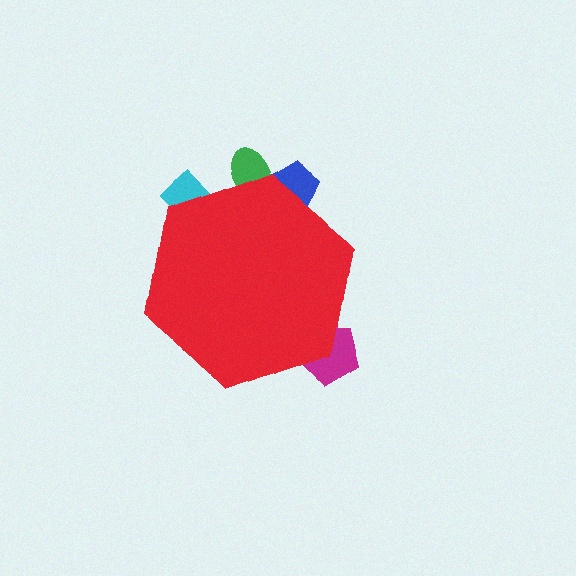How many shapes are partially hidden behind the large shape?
4 shapes are partially hidden.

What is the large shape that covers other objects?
A red hexagon.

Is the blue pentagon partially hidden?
Yes, the blue pentagon is partially hidden behind the red hexagon.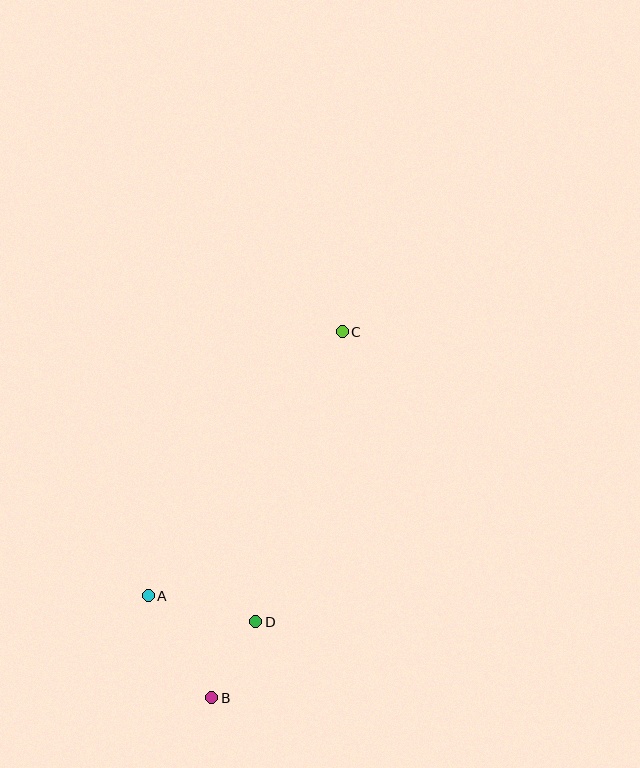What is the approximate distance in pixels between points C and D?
The distance between C and D is approximately 302 pixels.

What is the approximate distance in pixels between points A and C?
The distance between A and C is approximately 328 pixels.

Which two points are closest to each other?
Points B and D are closest to each other.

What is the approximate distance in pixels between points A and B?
The distance between A and B is approximately 120 pixels.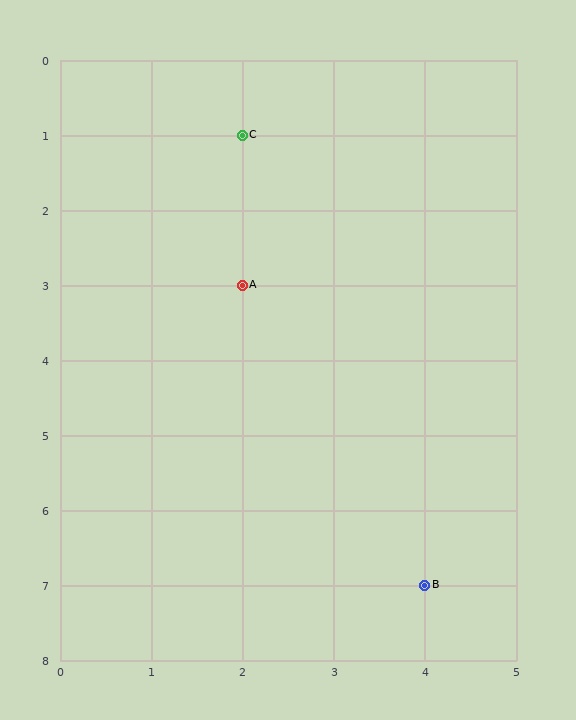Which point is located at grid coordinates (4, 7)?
Point B is at (4, 7).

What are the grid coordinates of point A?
Point A is at grid coordinates (2, 3).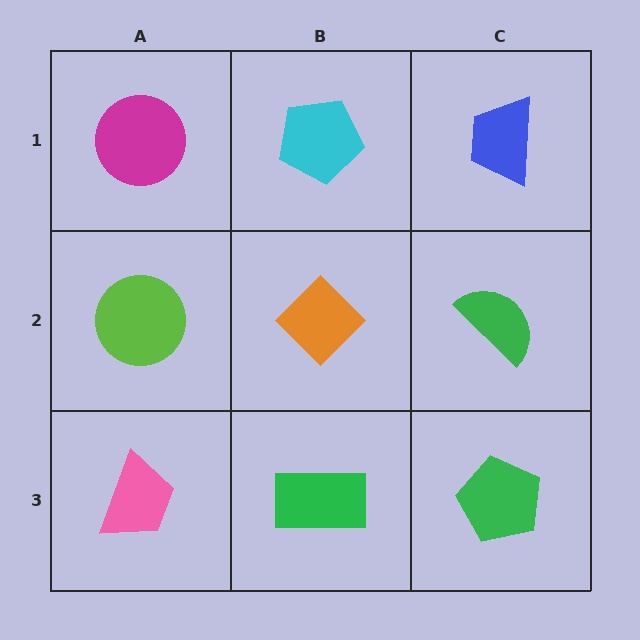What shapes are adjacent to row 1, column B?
An orange diamond (row 2, column B), a magenta circle (row 1, column A), a blue trapezoid (row 1, column C).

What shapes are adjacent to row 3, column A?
A lime circle (row 2, column A), a green rectangle (row 3, column B).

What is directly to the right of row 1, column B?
A blue trapezoid.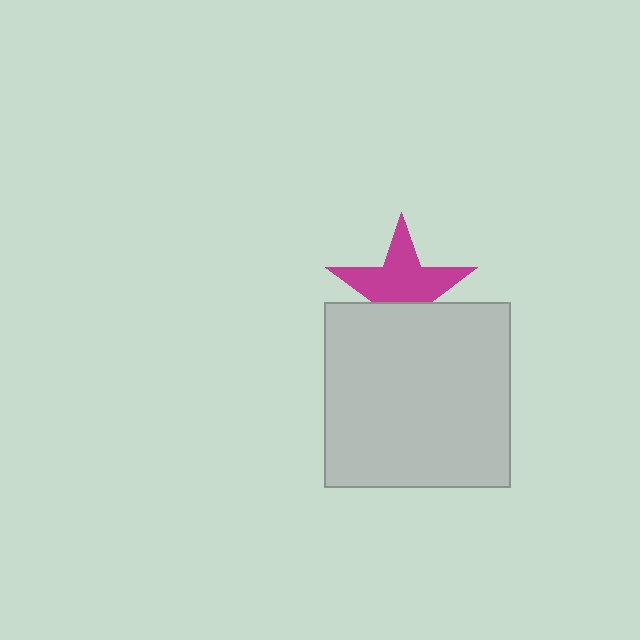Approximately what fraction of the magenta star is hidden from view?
Roughly 37% of the magenta star is hidden behind the light gray square.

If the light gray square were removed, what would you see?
You would see the complete magenta star.